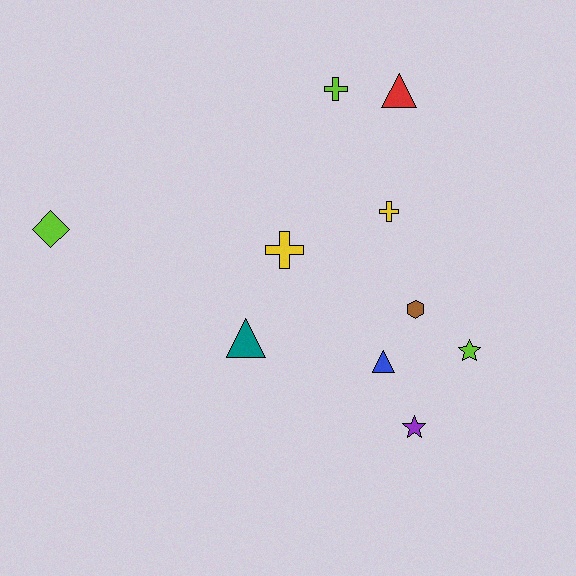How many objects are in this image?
There are 10 objects.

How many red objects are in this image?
There is 1 red object.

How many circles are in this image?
There are no circles.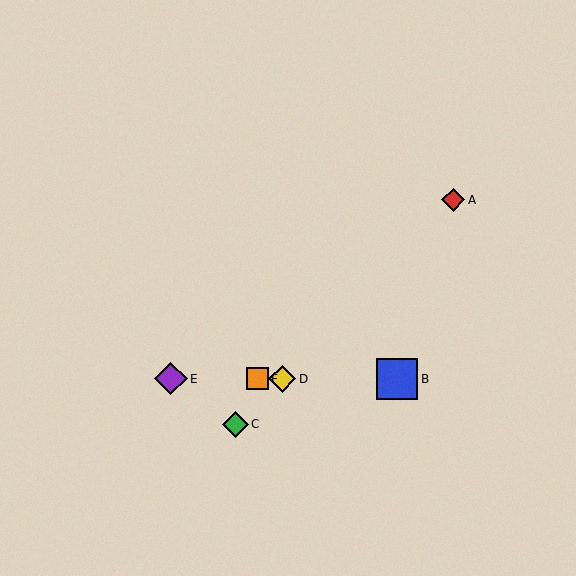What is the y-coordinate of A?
Object A is at y≈200.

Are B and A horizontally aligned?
No, B is at y≈379 and A is at y≈200.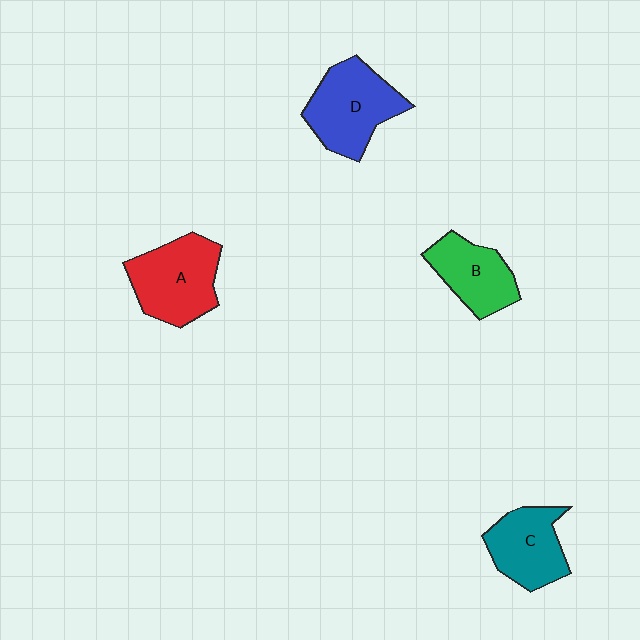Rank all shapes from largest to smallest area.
From largest to smallest: D (blue), A (red), C (teal), B (green).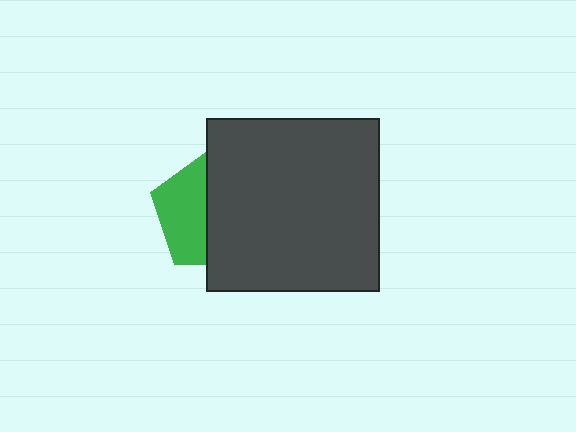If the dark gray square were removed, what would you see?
You would see the complete green pentagon.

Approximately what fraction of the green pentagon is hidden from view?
Roughly 58% of the green pentagon is hidden behind the dark gray square.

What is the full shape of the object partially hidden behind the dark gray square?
The partially hidden object is a green pentagon.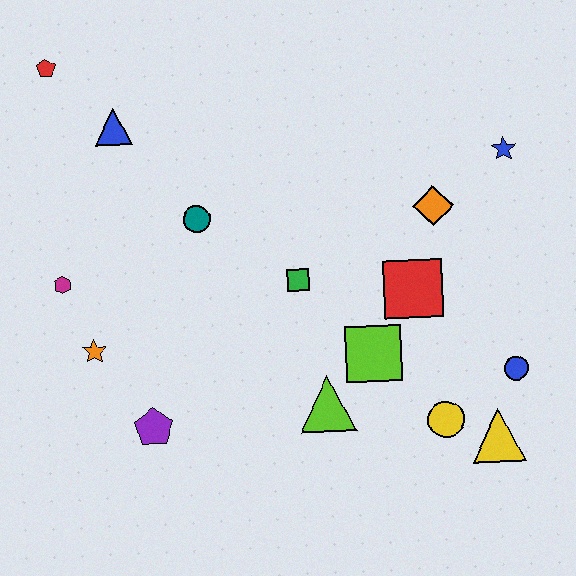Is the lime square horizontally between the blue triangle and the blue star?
Yes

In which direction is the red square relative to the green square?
The red square is to the right of the green square.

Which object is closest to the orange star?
The magenta hexagon is closest to the orange star.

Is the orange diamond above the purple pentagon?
Yes